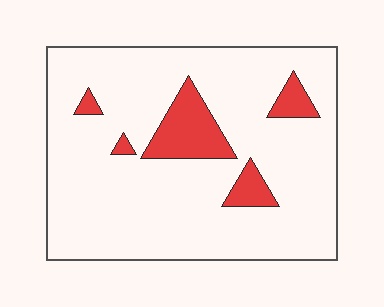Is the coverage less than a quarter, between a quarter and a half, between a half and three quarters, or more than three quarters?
Less than a quarter.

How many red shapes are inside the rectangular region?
5.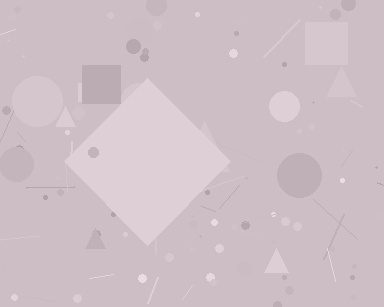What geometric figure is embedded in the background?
A diamond is embedded in the background.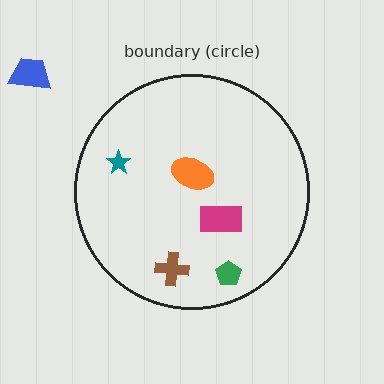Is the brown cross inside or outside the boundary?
Inside.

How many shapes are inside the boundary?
5 inside, 1 outside.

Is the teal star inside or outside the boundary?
Inside.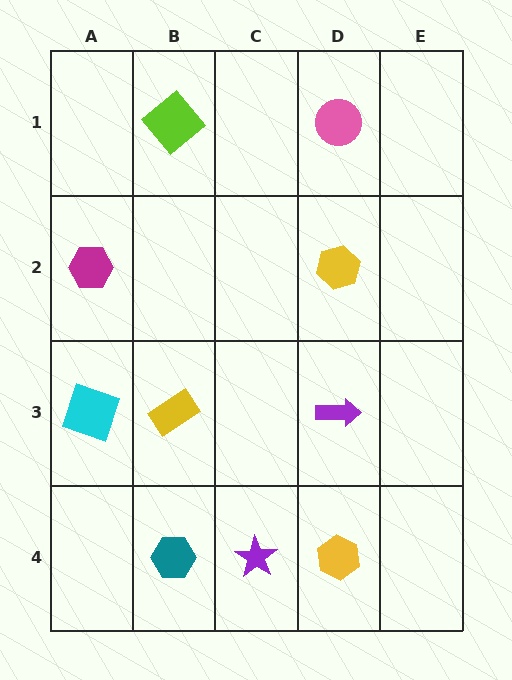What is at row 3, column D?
A purple arrow.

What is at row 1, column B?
A lime diamond.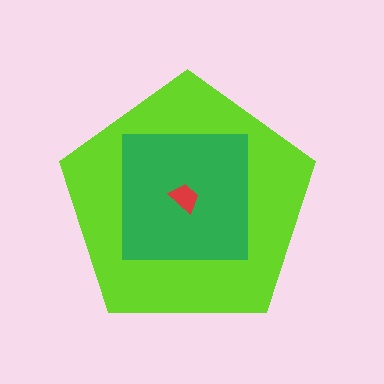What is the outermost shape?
The lime pentagon.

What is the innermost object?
The red trapezoid.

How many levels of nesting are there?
3.